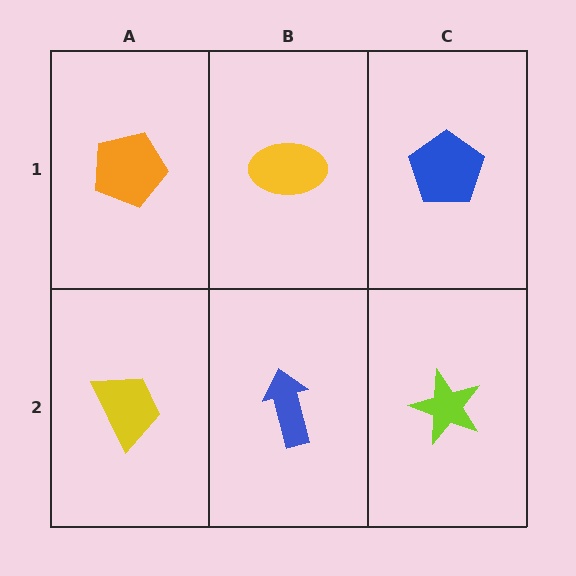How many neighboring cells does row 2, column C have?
2.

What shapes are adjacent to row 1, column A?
A yellow trapezoid (row 2, column A), a yellow ellipse (row 1, column B).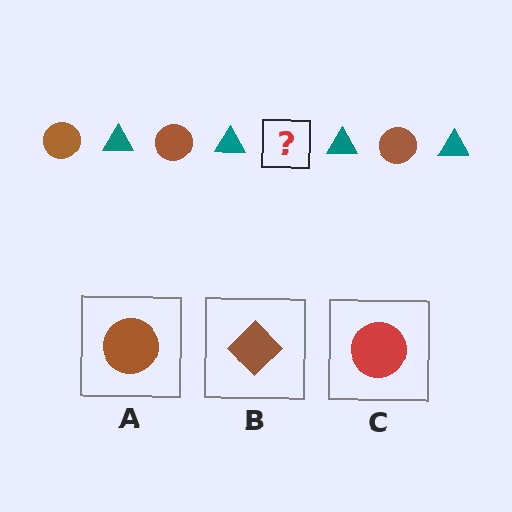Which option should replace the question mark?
Option A.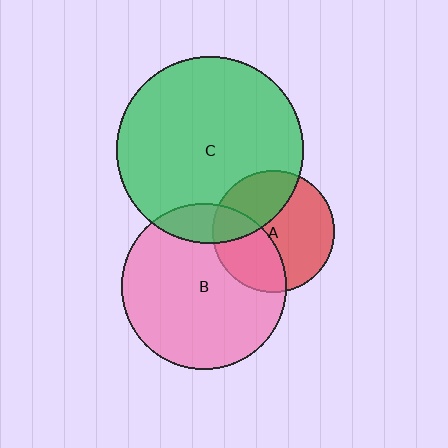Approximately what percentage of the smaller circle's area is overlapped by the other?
Approximately 15%.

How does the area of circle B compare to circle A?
Approximately 1.8 times.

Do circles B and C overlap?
Yes.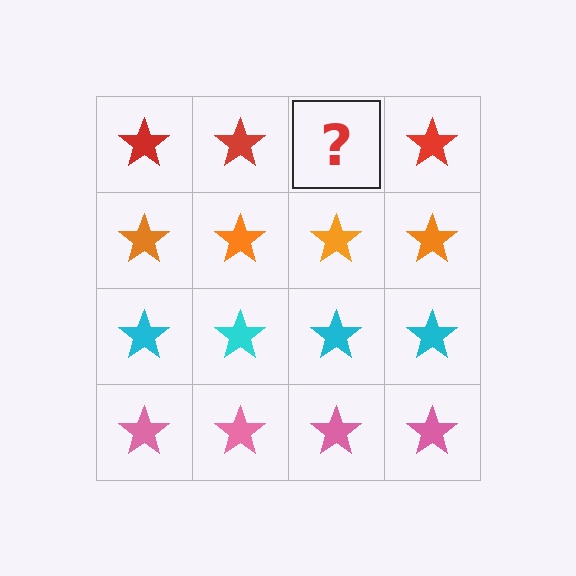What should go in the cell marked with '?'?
The missing cell should contain a red star.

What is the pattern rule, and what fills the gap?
The rule is that each row has a consistent color. The gap should be filled with a red star.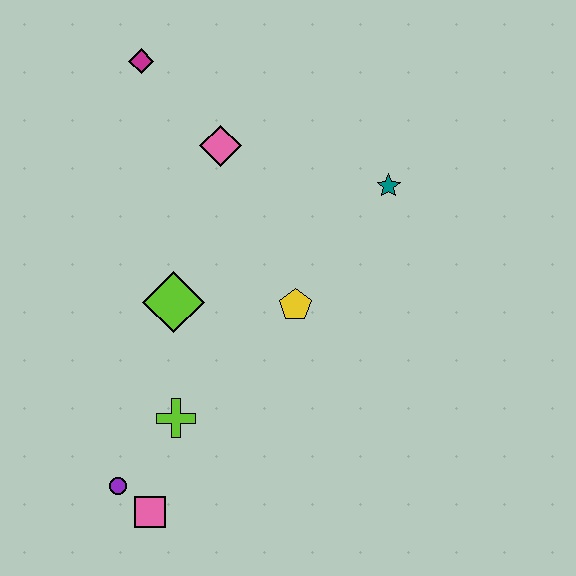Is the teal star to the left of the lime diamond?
No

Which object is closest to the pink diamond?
The magenta diamond is closest to the pink diamond.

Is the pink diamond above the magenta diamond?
No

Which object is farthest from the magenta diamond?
The pink square is farthest from the magenta diamond.